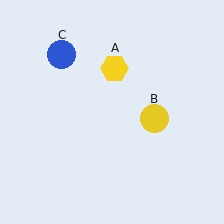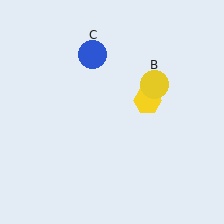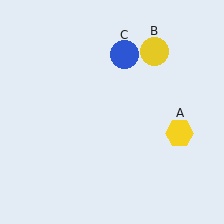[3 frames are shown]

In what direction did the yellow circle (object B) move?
The yellow circle (object B) moved up.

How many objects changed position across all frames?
3 objects changed position: yellow hexagon (object A), yellow circle (object B), blue circle (object C).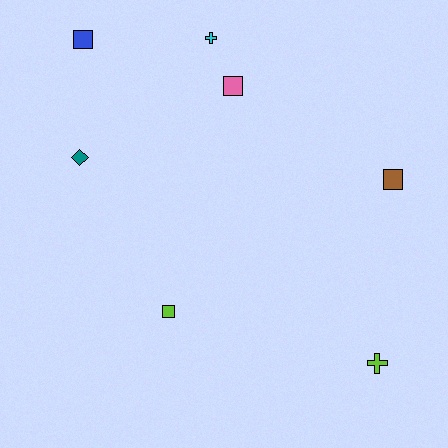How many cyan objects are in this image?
There is 1 cyan object.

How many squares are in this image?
There are 4 squares.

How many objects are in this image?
There are 7 objects.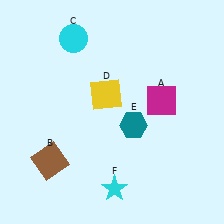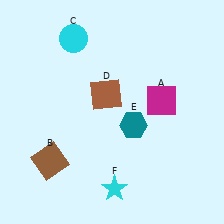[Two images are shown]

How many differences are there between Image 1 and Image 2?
There is 1 difference between the two images.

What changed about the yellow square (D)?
In Image 1, D is yellow. In Image 2, it changed to brown.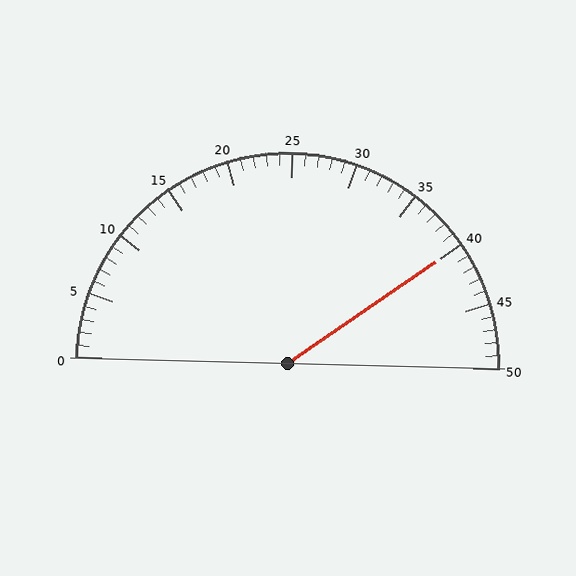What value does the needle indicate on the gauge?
The needle indicates approximately 40.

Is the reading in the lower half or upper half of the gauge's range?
The reading is in the upper half of the range (0 to 50).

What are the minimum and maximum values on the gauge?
The gauge ranges from 0 to 50.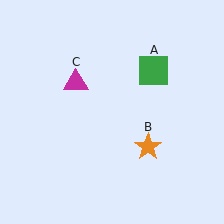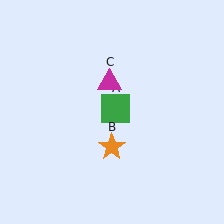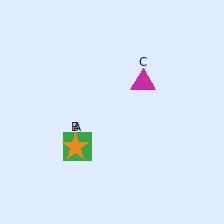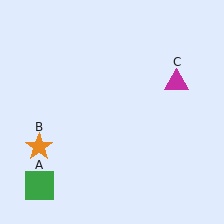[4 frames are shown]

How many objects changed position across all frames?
3 objects changed position: green square (object A), orange star (object B), magenta triangle (object C).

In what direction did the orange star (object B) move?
The orange star (object B) moved left.